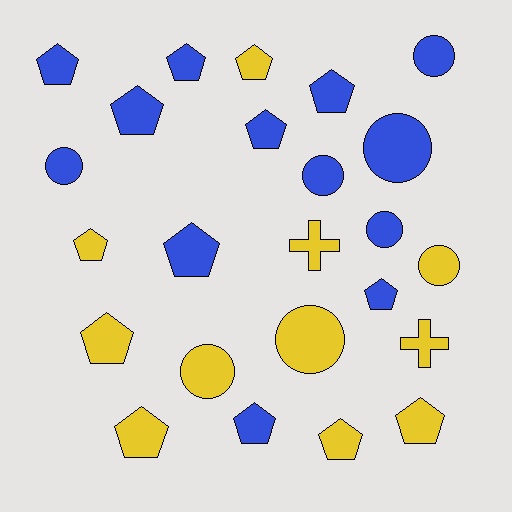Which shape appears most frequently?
Pentagon, with 14 objects.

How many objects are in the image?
There are 24 objects.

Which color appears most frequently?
Blue, with 13 objects.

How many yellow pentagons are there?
There are 6 yellow pentagons.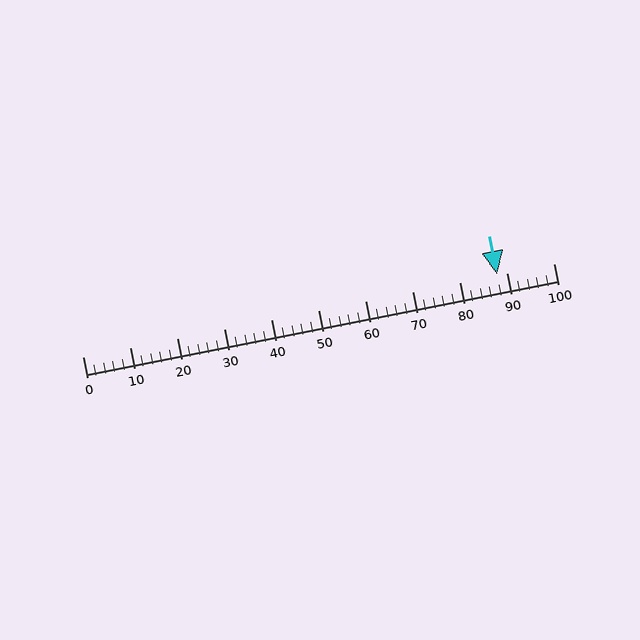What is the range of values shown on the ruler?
The ruler shows values from 0 to 100.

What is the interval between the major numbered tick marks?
The major tick marks are spaced 10 units apart.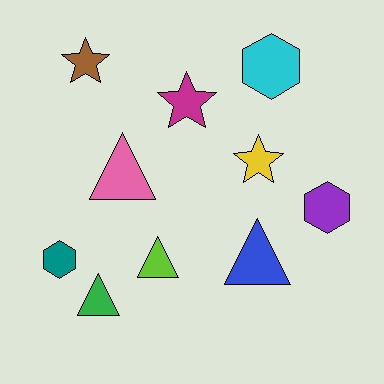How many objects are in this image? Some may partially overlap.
There are 10 objects.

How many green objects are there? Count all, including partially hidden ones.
There is 1 green object.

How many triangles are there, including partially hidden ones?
There are 4 triangles.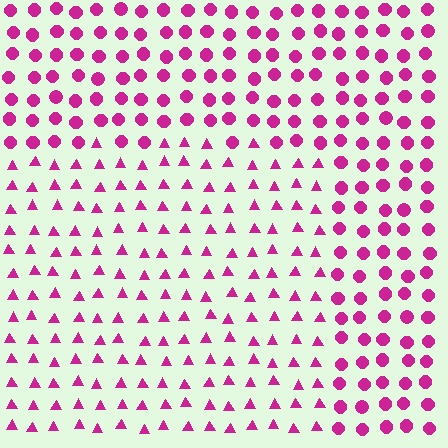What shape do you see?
I see a rectangle.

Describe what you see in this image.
The image is filled with small magenta elements arranged in a uniform grid. A rectangle-shaped region contains triangles, while the surrounding area contains circles. The boundary is defined purely by the change in element shape.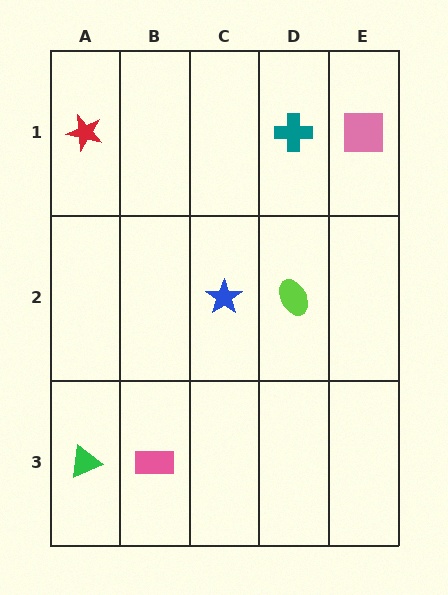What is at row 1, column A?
A red star.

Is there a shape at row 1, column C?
No, that cell is empty.